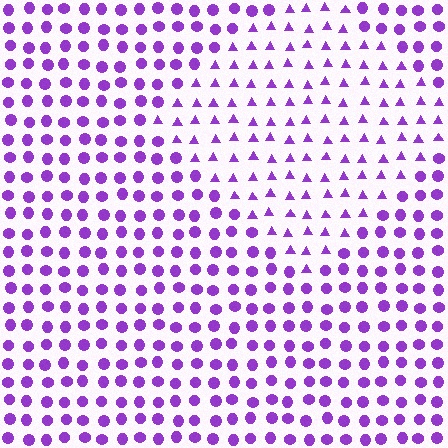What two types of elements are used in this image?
The image uses triangles inside the diamond region and circles outside it.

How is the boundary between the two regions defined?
The boundary is defined by a change in element shape: triangles inside vs. circles outside. All elements share the same color and spacing.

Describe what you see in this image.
The image is filled with small purple elements arranged in a uniform grid. A diamond-shaped region contains triangles, while the surrounding area contains circles. The boundary is defined purely by the change in element shape.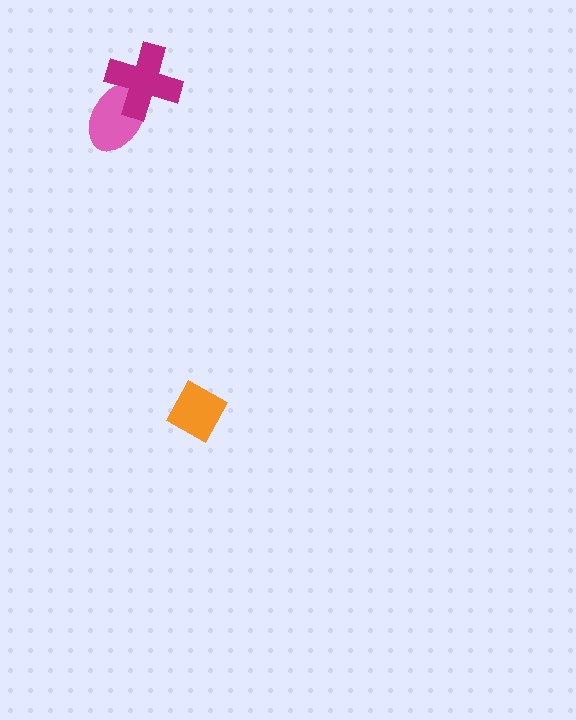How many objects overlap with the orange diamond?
0 objects overlap with the orange diamond.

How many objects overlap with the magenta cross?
1 object overlaps with the magenta cross.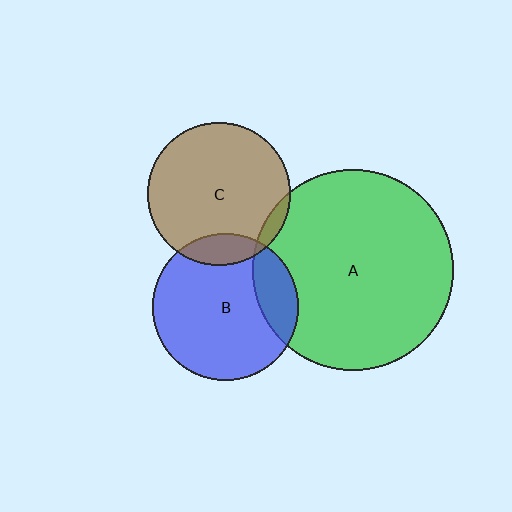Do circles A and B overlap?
Yes.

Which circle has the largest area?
Circle A (green).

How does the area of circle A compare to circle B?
Approximately 1.9 times.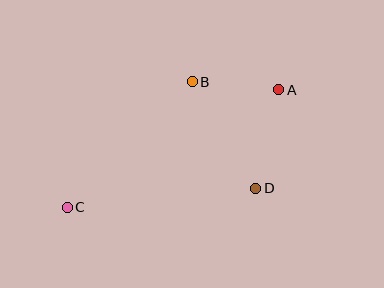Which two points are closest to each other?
Points A and B are closest to each other.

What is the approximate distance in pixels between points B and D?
The distance between B and D is approximately 124 pixels.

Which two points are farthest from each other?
Points A and C are farthest from each other.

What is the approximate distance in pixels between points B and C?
The distance between B and C is approximately 177 pixels.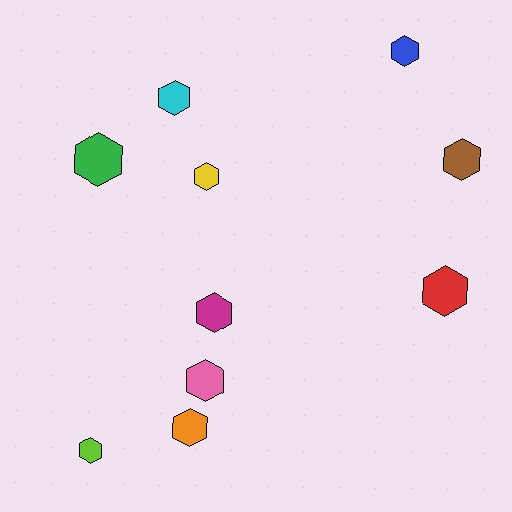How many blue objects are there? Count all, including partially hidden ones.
There is 1 blue object.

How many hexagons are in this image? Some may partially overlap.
There are 10 hexagons.